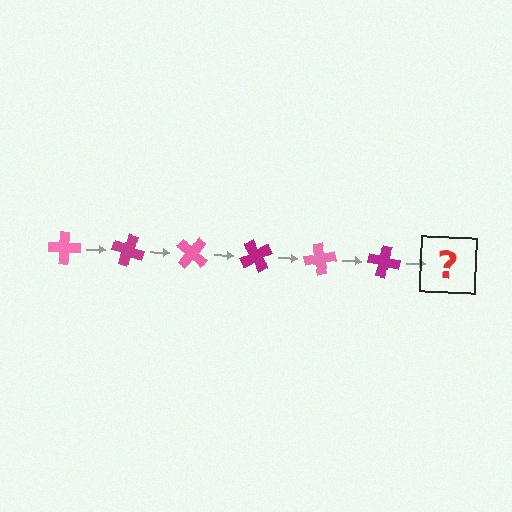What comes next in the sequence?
The next element should be a pink cross, rotated 120 degrees from the start.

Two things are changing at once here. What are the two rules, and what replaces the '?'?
The two rules are that it rotates 20 degrees each step and the color cycles through pink and magenta. The '?' should be a pink cross, rotated 120 degrees from the start.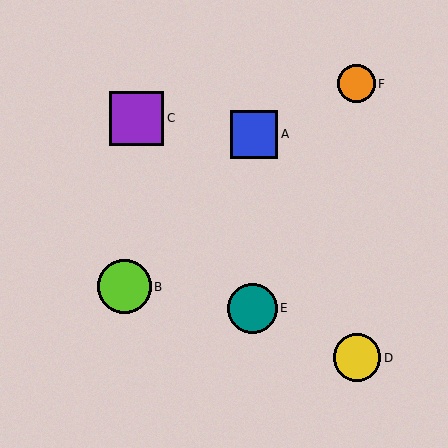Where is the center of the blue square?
The center of the blue square is at (254, 134).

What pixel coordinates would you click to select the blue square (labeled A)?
Click at (254, 134) to select the blue square A.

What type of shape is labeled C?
Shape C is a purple square.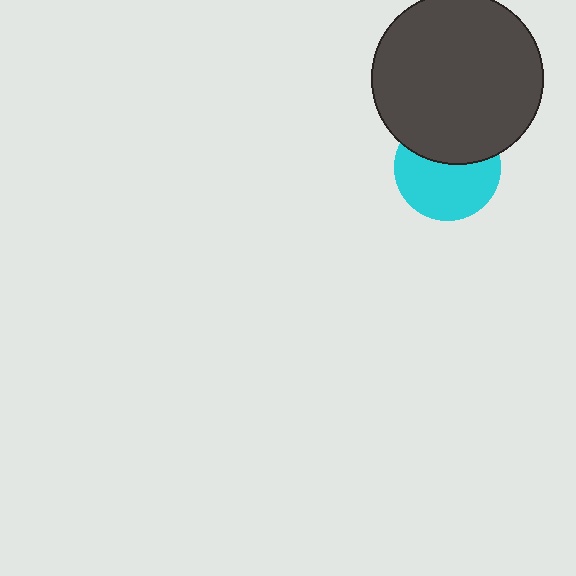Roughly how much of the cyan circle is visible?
About half of it is visible (roughly 60%).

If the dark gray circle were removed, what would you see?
You would see the complete cyan circle.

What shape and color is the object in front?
The object in front is a dark gray circle.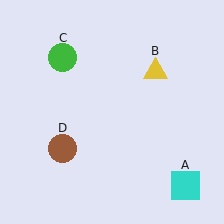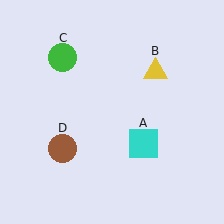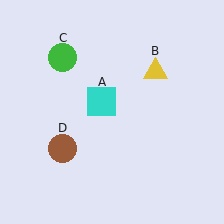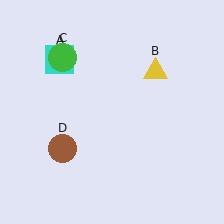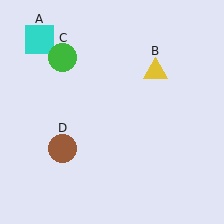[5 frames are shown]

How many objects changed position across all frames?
1 object changed position: cyan square (object A).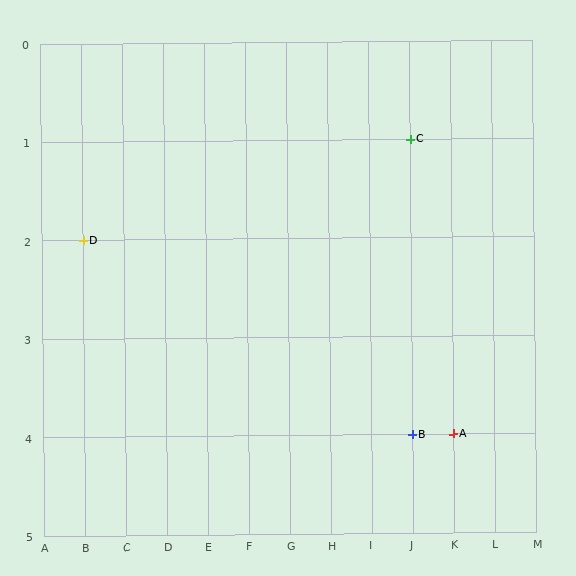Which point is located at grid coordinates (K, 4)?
Point A is at (K, 4).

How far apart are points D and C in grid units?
Points D and C are 8 columns and 1 row apart (about 8.1 grid units diagonally).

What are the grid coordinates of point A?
Point A is at grid coordinates (K, 4).